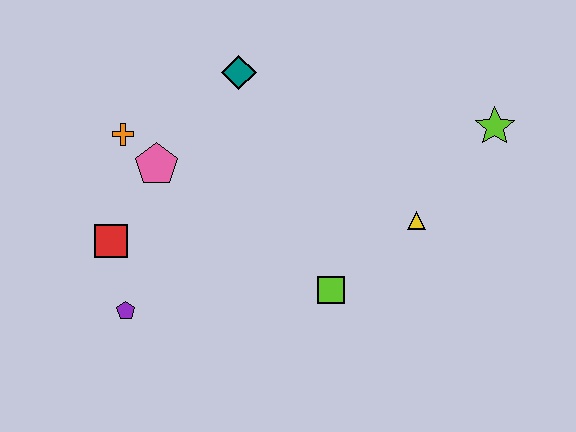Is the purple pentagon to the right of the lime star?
No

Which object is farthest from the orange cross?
The lime star is farthest from the orange cross.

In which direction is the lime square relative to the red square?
The lime square is to the right of the red square.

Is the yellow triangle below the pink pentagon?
Yes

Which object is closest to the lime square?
The yellow triangle is closest to the lime square.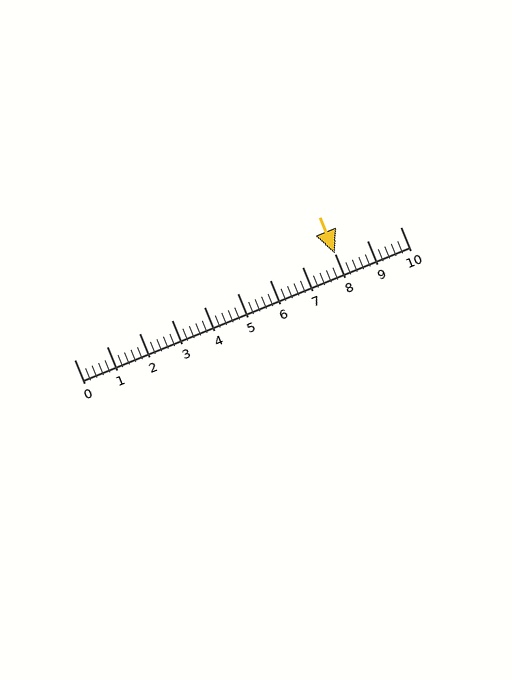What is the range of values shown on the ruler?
The ruler shows values from 0 to 10.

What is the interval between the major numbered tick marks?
The major tick marks are spaced 1 units apart.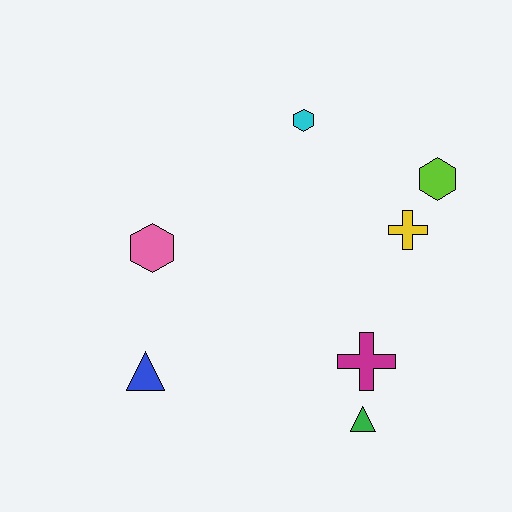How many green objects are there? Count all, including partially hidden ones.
There is 1 green object.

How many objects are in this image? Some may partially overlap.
There are 7 objects.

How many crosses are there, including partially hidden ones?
There are 2 crosses.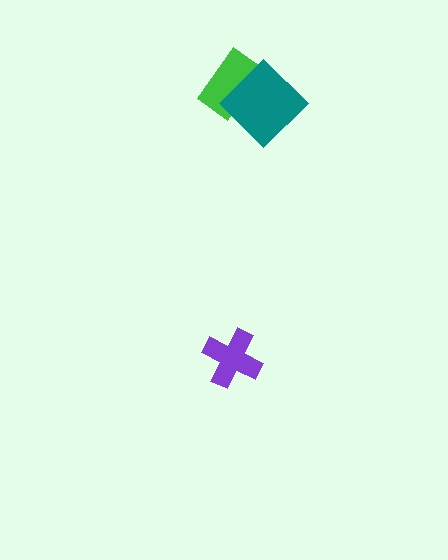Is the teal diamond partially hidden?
No, no other shape covers it.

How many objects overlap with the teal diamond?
1 object overlaps with the teal diamond.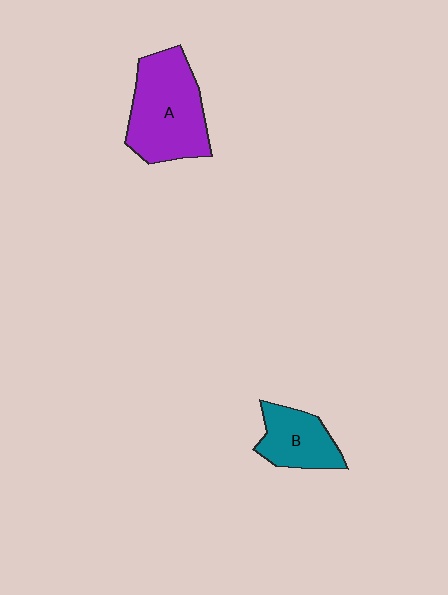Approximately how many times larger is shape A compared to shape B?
Approximately 1.8 times.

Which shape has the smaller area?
Shape B (teal).